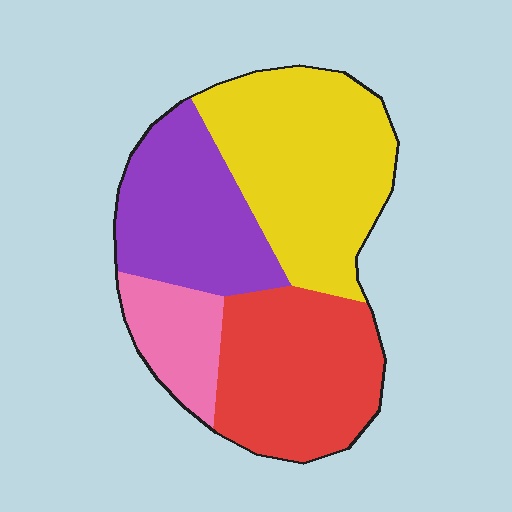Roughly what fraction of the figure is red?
Red takes up between a quarter and a half of the figure.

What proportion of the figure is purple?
Purple takes up about one quarter (1/4) of the figure.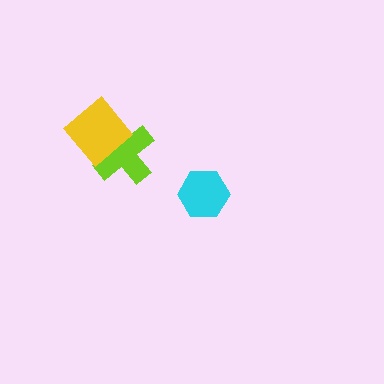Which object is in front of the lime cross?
The yellow diamond is in front of the lime cross.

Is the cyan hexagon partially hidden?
No, no other shape covers it.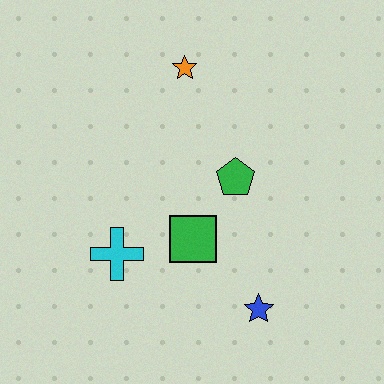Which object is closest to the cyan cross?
The green square is closest to the cyan cross.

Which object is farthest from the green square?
The orange star is farthest from the green square.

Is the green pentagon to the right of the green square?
Yes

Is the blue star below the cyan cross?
Yes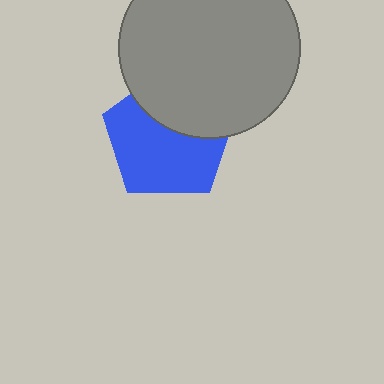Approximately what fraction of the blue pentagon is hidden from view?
Roughly 37% of the blue pentagon is hidden behind the gray circle.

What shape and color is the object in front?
The object in front is a gray circle.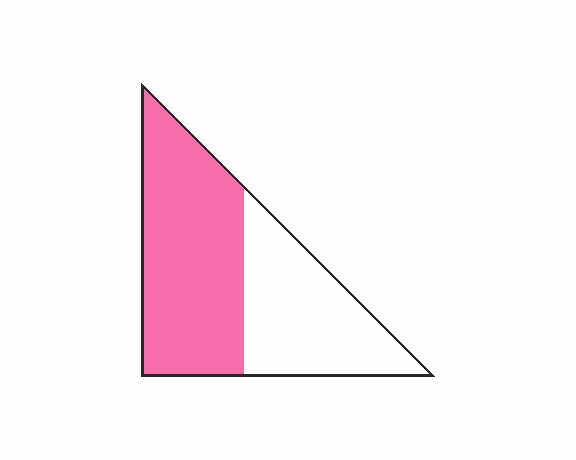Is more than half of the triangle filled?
Yes.